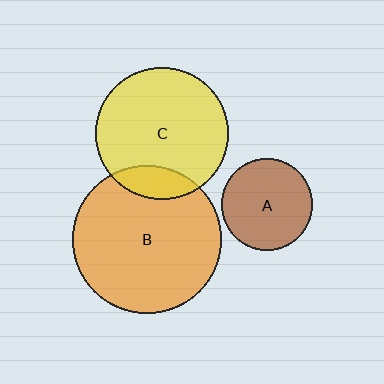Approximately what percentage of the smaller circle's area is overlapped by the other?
Approximately 15%.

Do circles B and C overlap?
Yes.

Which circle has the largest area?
Circle B (orange).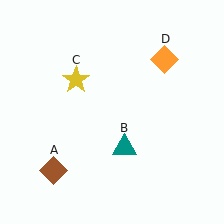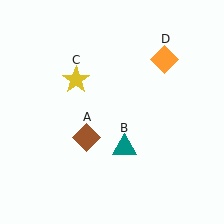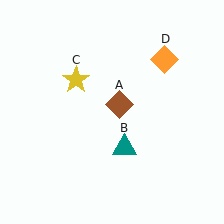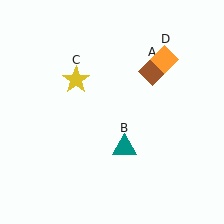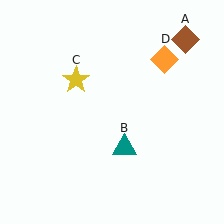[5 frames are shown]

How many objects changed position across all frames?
1 object changed position: brown diamond (object A).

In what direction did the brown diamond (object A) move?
The brown diamond (object A) moved up and to the right.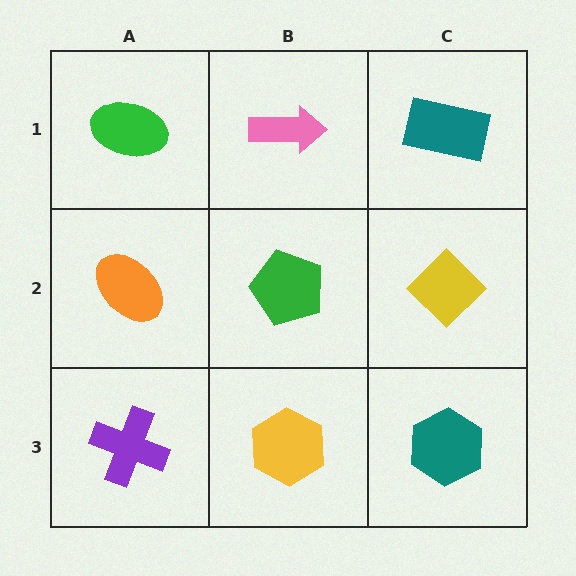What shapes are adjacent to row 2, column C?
A teal rectangle (row 1, column C), a teal hexagon (row 3, column C), a green pentagon (row 2, column B).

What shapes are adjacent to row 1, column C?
A yellow diamond (row 2, column C), a pink arrow (row 1, column B).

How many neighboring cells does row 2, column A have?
3.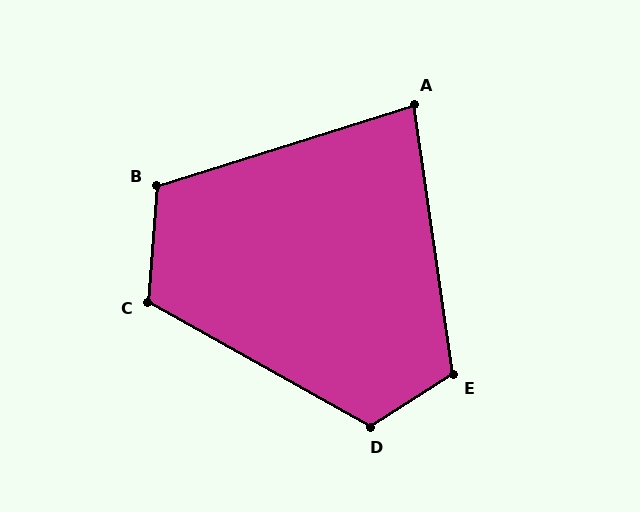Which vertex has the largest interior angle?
D, at approximately 118 degrees.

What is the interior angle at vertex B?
Approximately 111 degrees (obtuse).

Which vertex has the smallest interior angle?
A, at approximately 81 degrees.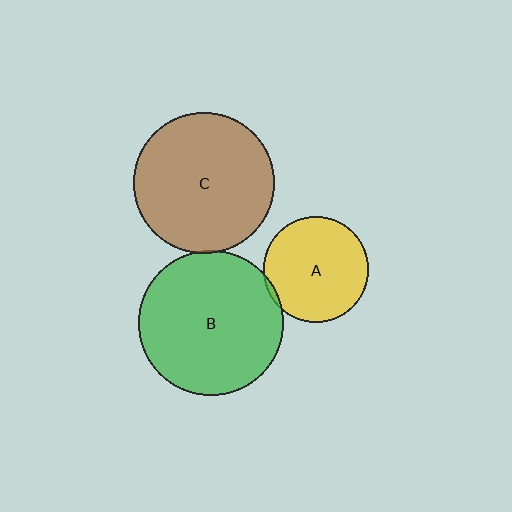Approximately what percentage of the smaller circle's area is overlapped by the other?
Approximately 5%.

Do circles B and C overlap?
Yes.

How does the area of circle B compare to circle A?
Approximately 1.9 times.